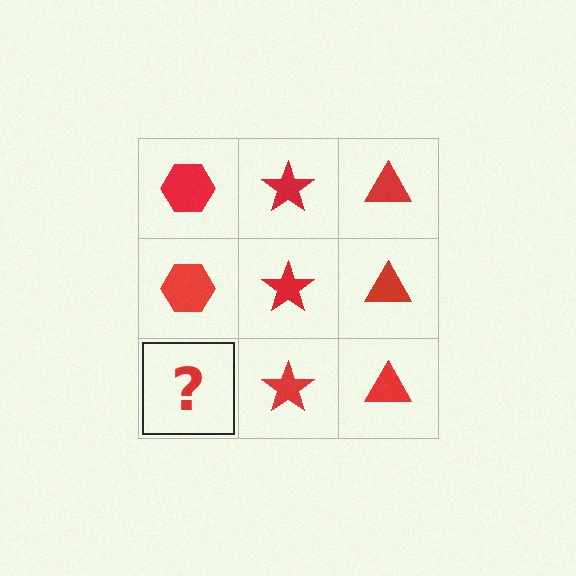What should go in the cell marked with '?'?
The missing cell should contain a red hexagon.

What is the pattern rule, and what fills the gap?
The rule is that each column has a consistent shape. The gap should be filled with a red hexagon.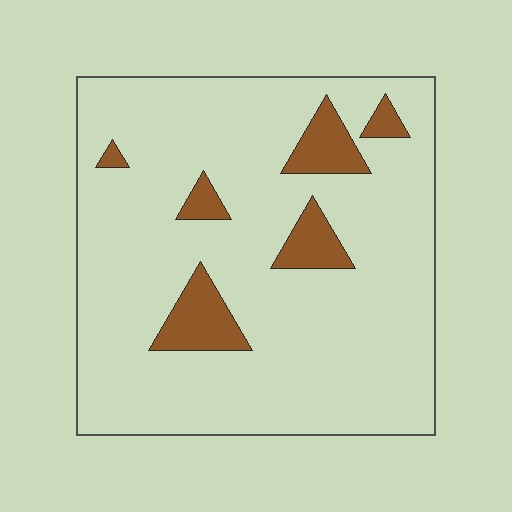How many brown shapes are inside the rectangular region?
6.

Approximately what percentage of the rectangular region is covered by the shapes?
Approximately 10%.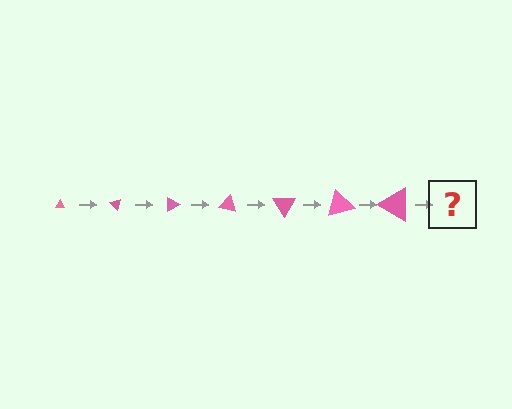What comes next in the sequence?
The next element should be a triangle, larger than the previous one and rotated 315 degrees from the start.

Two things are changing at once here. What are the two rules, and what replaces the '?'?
The two rules are that the triangle grows larger each step and it rotates 45 degrees each step. The '?' should be a triangle, larger than the previous one and rotated 315 degrees from the start.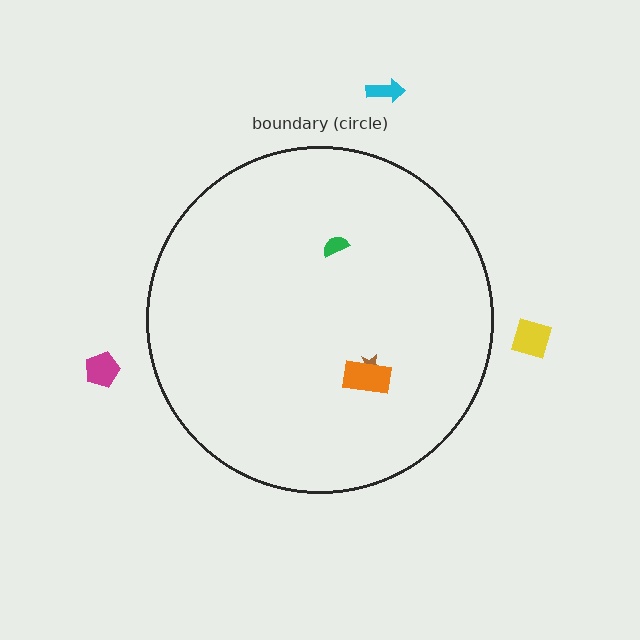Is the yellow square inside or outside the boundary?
Outside.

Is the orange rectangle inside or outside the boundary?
Inside.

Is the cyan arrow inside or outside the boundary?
Outside.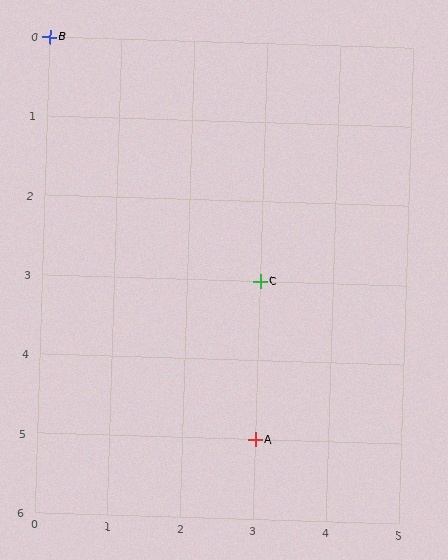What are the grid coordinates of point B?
Point B is at grid coordinates (0, 0).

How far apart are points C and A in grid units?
Points C and A are 2 rows apart.